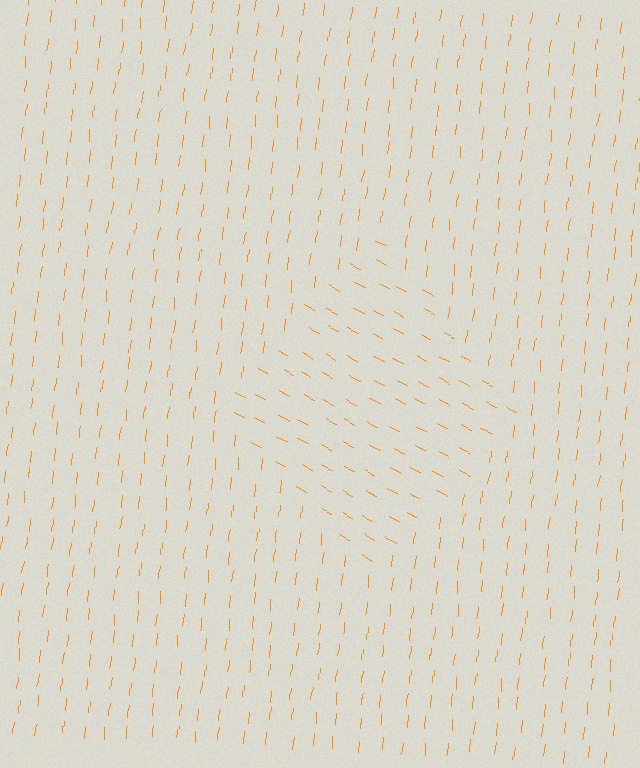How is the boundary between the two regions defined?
The boundary is defined purely by a change in line orientation (approximately 68 degrees difference). All lines are the same color and thickness.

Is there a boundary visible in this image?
Yes, there is a texture boundary formed by a change in line orientation.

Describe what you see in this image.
The image is filled with small orange line segments. A diamond region in the image has lines oriented differently from the surrounding lines, creating a visible texture boundary.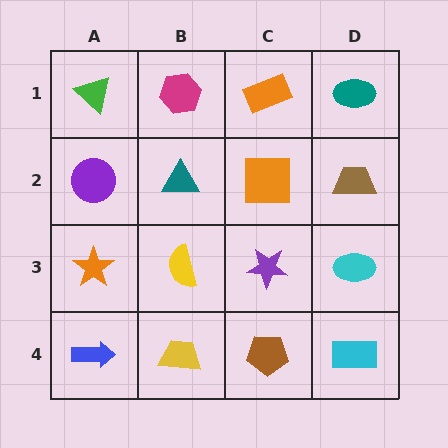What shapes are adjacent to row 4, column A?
An orange star (row 3, column A), a yellow trapezoid (row 4, column B).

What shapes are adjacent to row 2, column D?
A teal ellipse (row 1, column D), a cyan ellipse (row 3, column D), an orange square (row 2, column C).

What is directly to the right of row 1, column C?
A teal ellipse.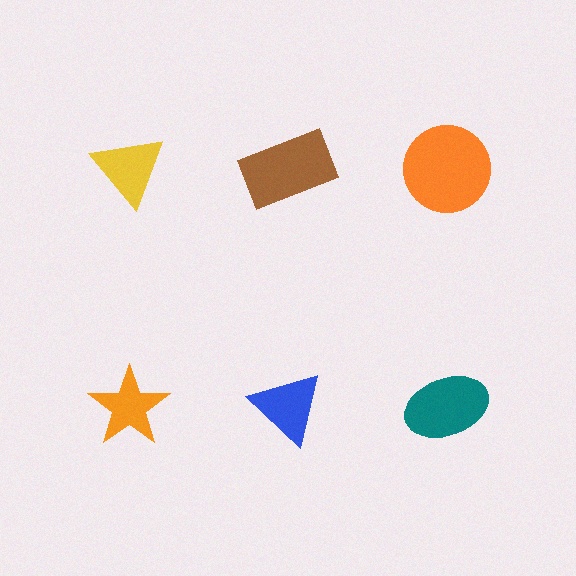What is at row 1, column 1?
A yellow triangle.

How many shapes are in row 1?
3 shapes.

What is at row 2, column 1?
An orange star.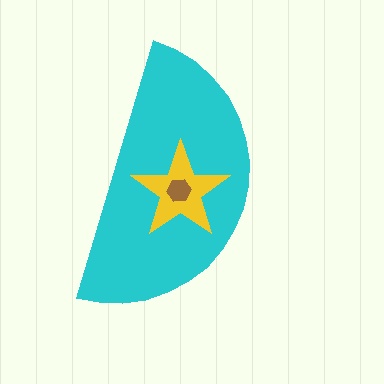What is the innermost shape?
The brown hexagon.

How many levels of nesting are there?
3.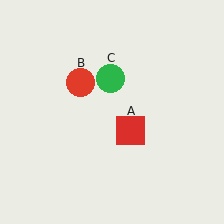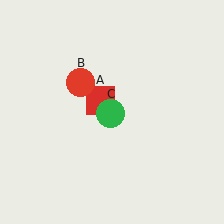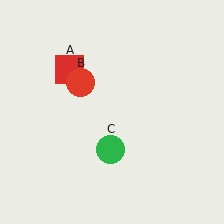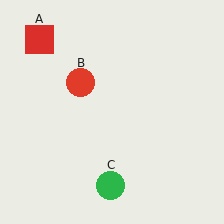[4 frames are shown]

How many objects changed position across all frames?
2 objects changed position: red square (object A), green circle (object C).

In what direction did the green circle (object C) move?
The green circle (object C) moved down.